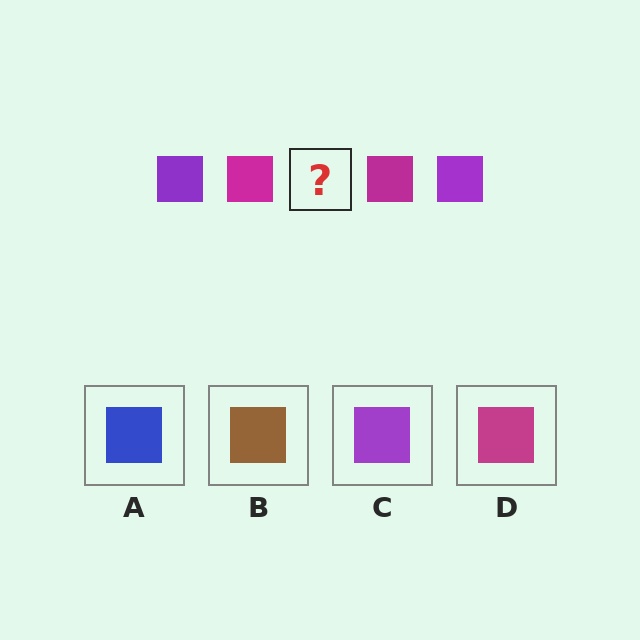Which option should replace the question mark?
Option C.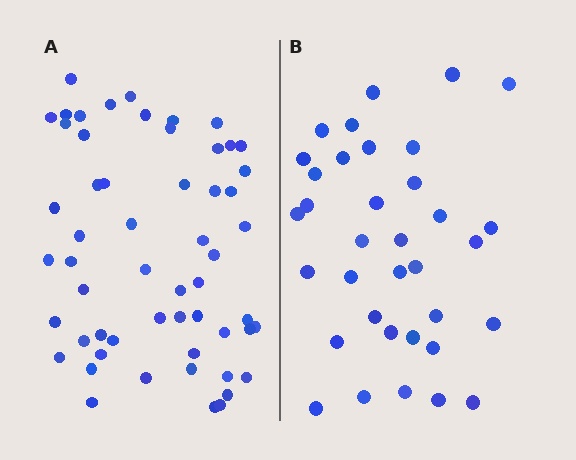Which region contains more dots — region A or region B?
Region A (the left region) has more dots.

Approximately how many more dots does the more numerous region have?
Region A has approximately 20 more dots than region B.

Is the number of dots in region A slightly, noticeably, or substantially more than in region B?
Region A has substantially more. The ratio is roughly 1.6 to 1.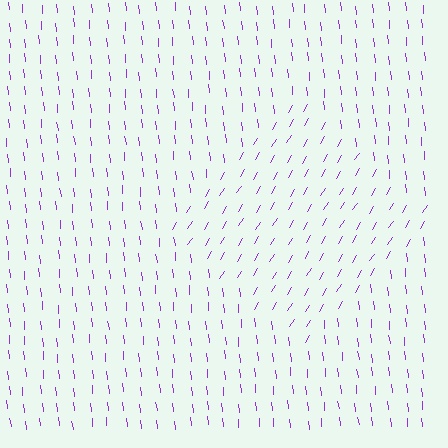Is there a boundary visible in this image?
Yes, there is a texture boundary formed by a change in line orientation.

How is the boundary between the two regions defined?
The boundary is defined purely by a change in line orientation (approximately 38 degrees difference). All lines are the same color and thickness.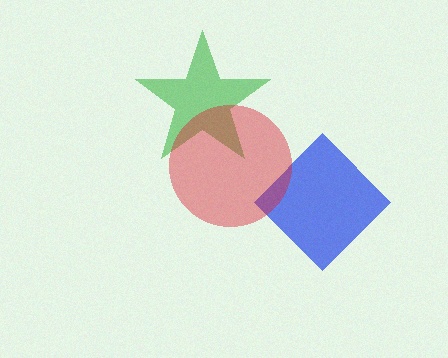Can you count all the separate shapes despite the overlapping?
Yes, there are 3 separate shapes.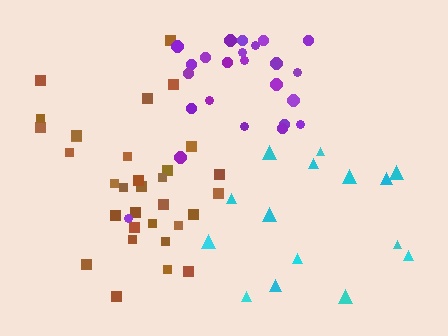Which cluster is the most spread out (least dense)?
Cyan.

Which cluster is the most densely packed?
Purple.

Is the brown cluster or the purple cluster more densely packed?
Purple.